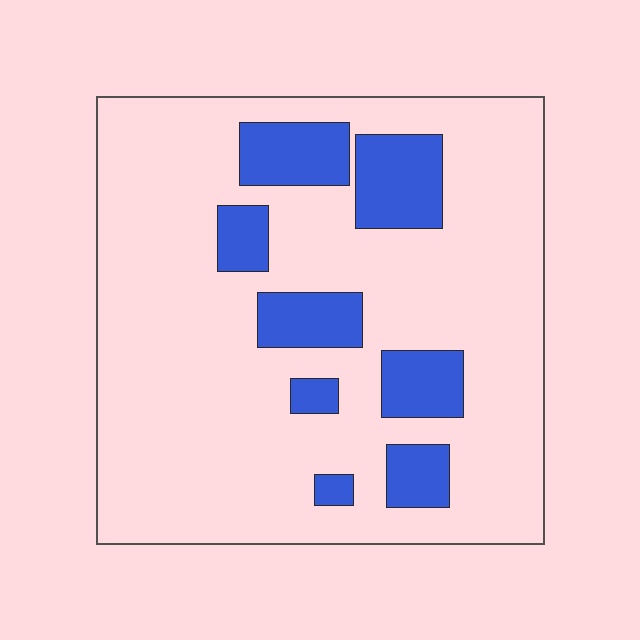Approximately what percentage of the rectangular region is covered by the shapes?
Approximately 20%.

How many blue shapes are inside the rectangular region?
8.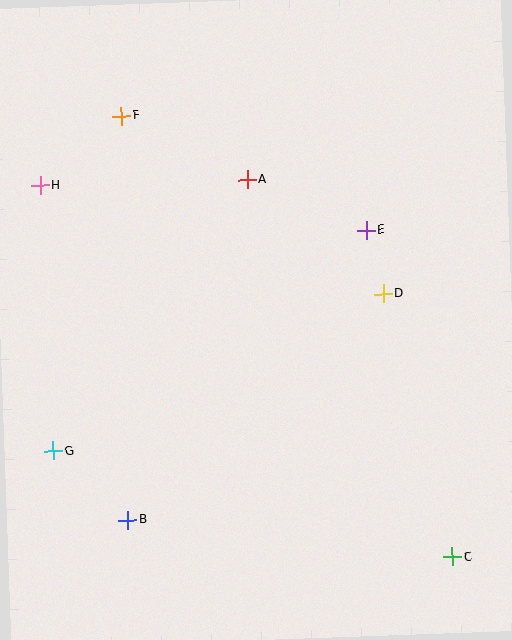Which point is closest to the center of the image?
Point D at (383, 294) is closest to the center.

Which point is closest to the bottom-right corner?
Point C is closest to the bottom-right corner.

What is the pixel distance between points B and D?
The distance between B and D is 341 pixels.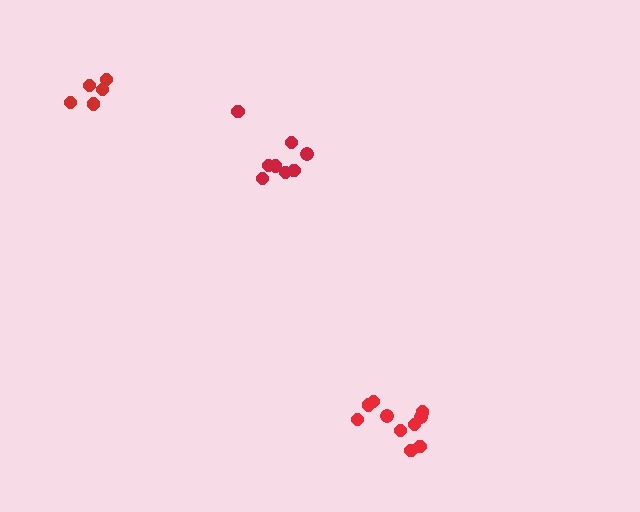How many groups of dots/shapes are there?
There are 3 groups.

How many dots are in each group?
Group 1: 5 dots, Group 2: 10 dots, Group 3: 8 dots (23 total).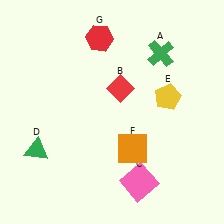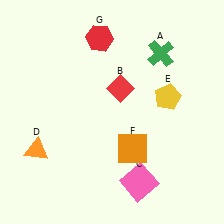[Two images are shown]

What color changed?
The triangle (D) changed from green in Image 1 to orange in Image 2.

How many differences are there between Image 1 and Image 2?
There is 1 difference between the two images.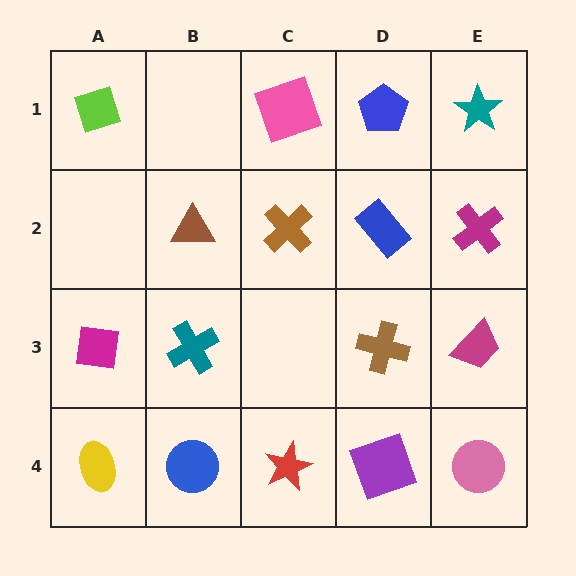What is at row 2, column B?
A brown triangle.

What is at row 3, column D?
A brown cross.